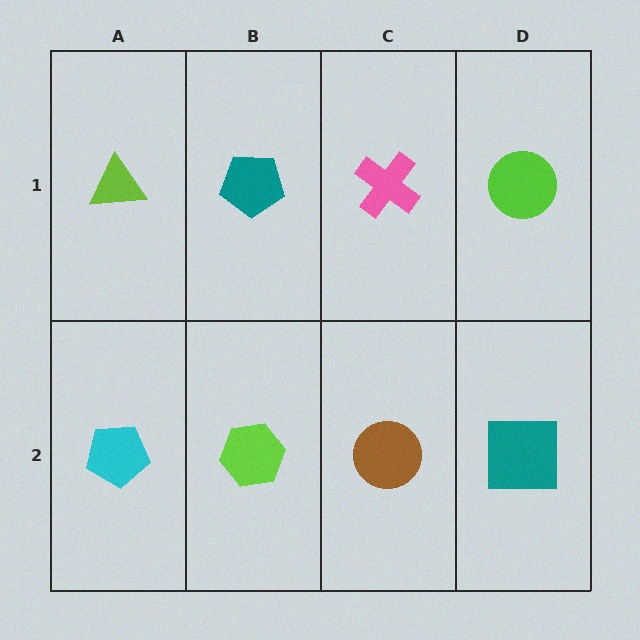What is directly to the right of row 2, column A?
A lime hexagon.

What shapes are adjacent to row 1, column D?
A teal square (row 2, column D), a pink cross (row 1, column C).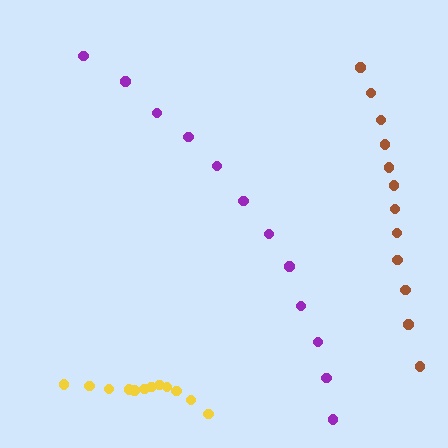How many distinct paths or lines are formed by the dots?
There are 3 distinct paths.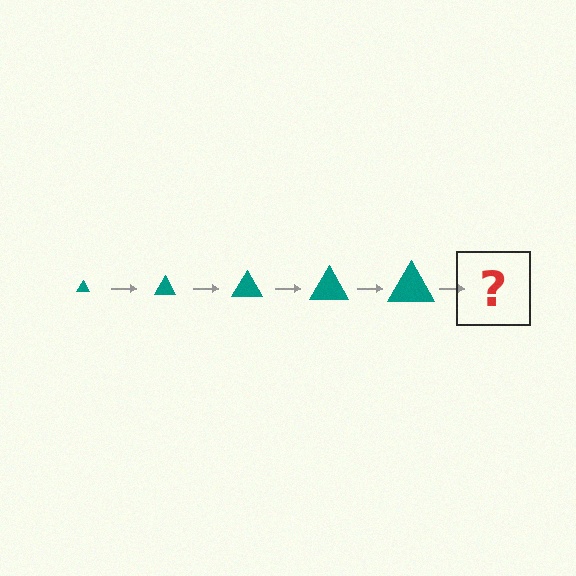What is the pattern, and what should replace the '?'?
The pattern is that the triangle gets progressively larger each step. The '?' should be a teal triangle, larger than the previous one.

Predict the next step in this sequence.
The next step is a teal triangle, larger than the previous one.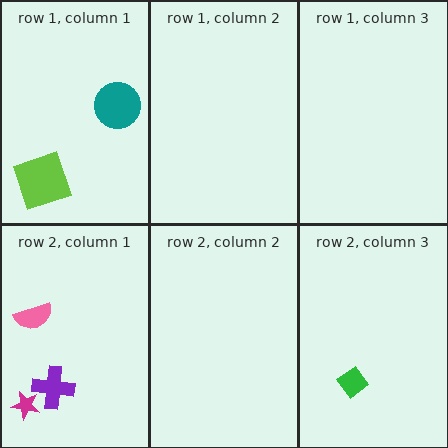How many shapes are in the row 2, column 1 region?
3.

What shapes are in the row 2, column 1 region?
The magenta star, the pink semicircle, the purple cross.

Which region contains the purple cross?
The row 2, column 1 region.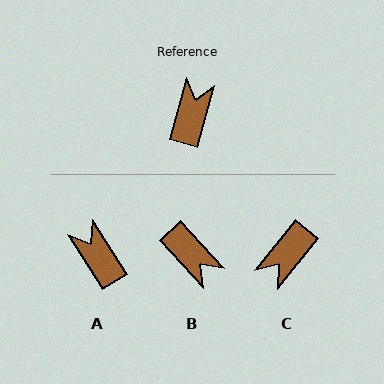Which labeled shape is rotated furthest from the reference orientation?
C, about 157 degrees away.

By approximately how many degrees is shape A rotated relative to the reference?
Approximately 48 degrees counter-clockwise.